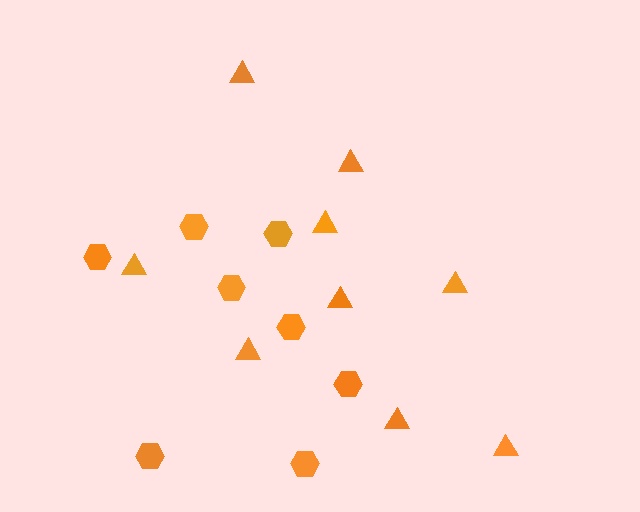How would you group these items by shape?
There are 2 groups: one group of hexagons (8) and one group of triangles (9).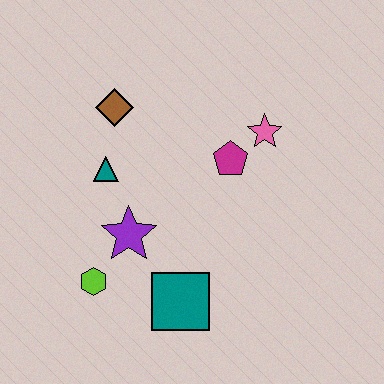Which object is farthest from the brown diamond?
The teal square is farthest from the brown diamond.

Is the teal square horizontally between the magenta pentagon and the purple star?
Yes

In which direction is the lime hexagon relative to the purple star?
The lime hexagon is below the purple star.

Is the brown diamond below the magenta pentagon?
No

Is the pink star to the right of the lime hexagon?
Yes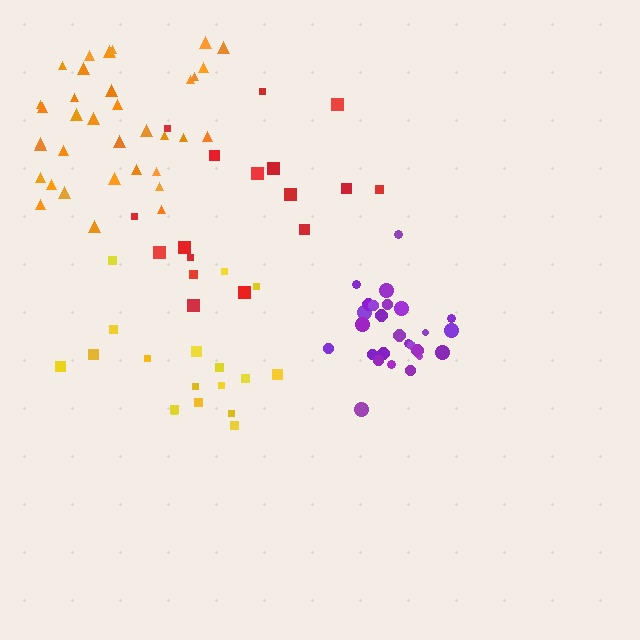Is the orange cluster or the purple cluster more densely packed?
Purple.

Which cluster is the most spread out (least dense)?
Red.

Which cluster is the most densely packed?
Purple.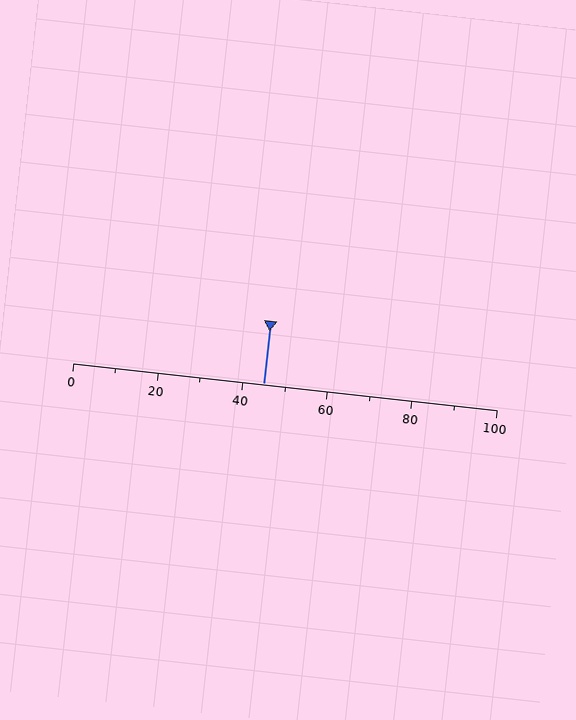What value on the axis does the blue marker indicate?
The marker indicates approximately 45.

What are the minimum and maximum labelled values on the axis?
The axis runs from 0 to 100.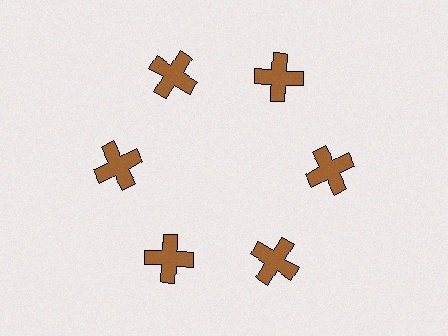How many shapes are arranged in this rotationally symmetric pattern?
There are 6 shapes, arranged in 6 groups of 1.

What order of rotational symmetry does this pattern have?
This pattern has 6-fold rotational symmetry.